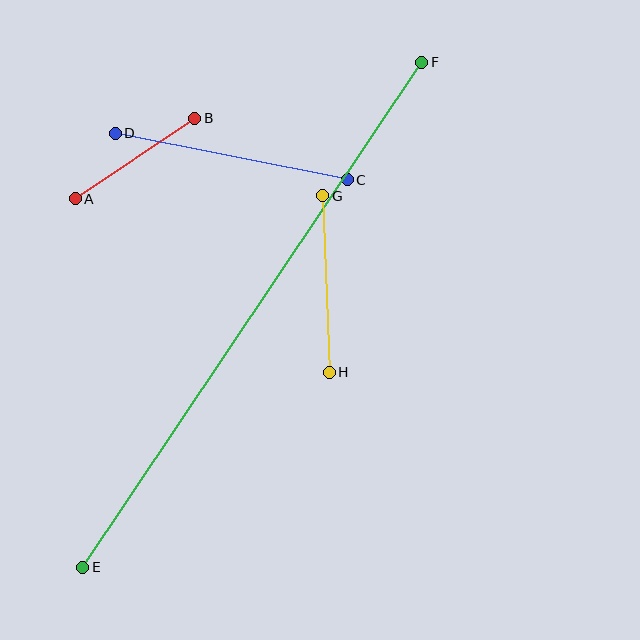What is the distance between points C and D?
The distance is approximately 237 pixels.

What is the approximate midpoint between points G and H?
The midpoint is at approximately (326, 284) pixels.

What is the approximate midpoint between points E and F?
The midpoint is at approximately (252, 315) pixels.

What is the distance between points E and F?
The distance is approximately 608 pixels.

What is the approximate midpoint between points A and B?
The midpoint is at approximately (135, 158) pixels.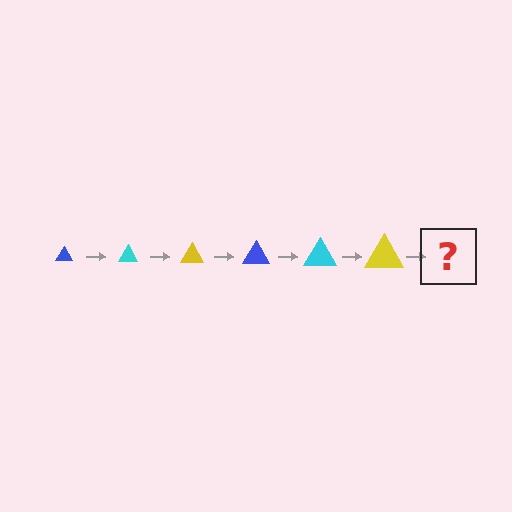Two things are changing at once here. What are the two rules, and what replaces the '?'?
The two rules are that the triangle grows larger each step and the color cycles through blue, cyan, and yellow. The '?' should be a blue triangle, larger than the previous one.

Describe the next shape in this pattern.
It should be a blue triangle, larger than the previous one.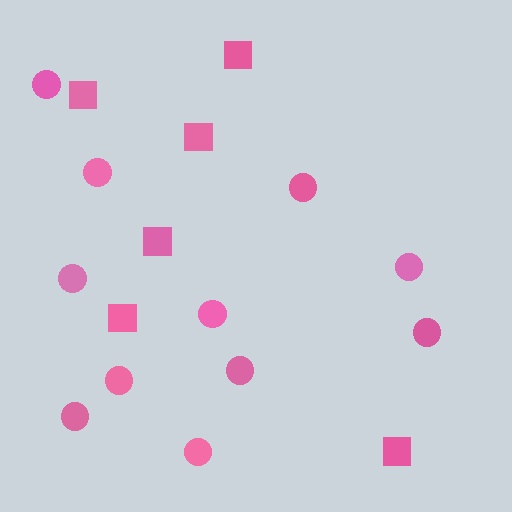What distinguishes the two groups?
There are 2 groups: one group of squares (6) and one group of circles (11).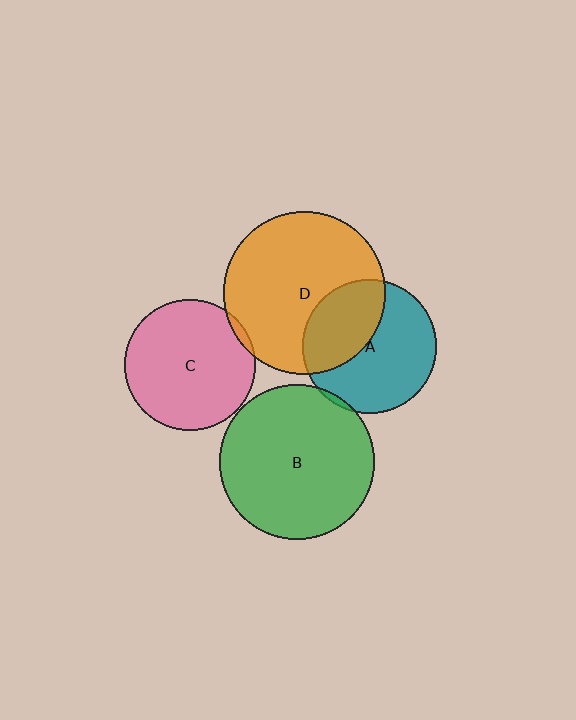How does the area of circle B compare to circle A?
Approximately 1.3 times.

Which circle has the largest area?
Circle D (orange).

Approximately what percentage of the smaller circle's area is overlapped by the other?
Approximately 5%.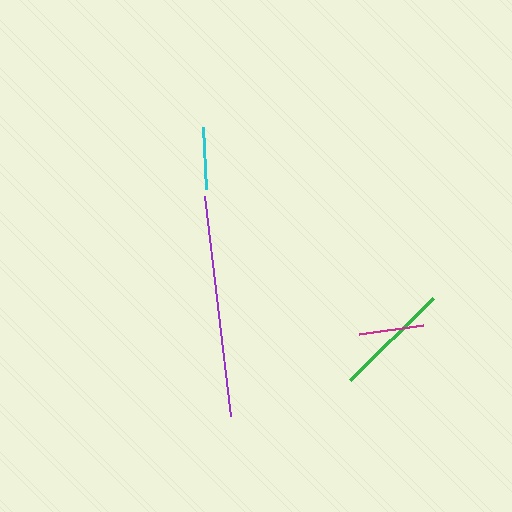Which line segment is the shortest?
The cyan line is the shortest at approximately 63 pixels.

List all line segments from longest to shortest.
From longest to shortest: purple, green, magenta, cyan.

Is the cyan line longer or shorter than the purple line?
The purple line is longer than the cyan line.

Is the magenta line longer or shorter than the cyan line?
The magenta line is longer than the cyan line.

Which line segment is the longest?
The purple line is the longest at approximately 222 pixels.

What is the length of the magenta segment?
The magenta segment is approximately 64 pixels long.